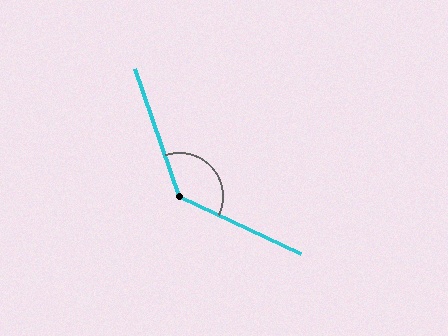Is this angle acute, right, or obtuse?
It is obtuse.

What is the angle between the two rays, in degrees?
Approximately 134 degrees.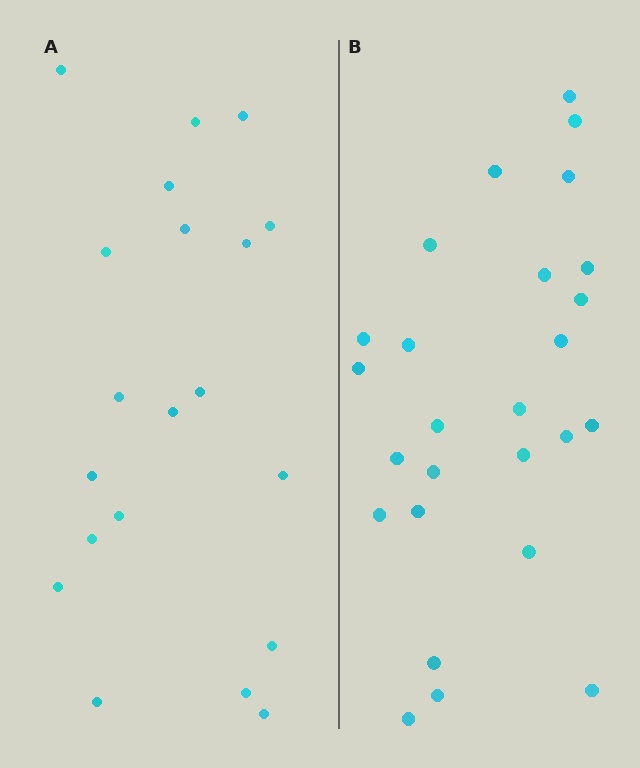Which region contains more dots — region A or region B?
Region B (the right region) has more dots.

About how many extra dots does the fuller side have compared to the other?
Region B has about 6 more dots than region A.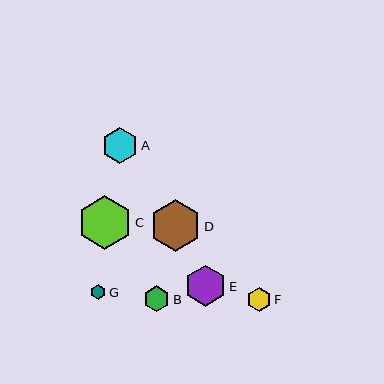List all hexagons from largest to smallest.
From largest to smallest: C, D, E, A, B, F, G.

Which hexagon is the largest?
Hexagon C is the largest with a size of approximately 53 pixels.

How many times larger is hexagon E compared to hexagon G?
Hexagon E is approximately 2.7 times the size of hexagon G.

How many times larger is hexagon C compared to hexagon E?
Hexagon C is approximately 1.3 times the size of hexagon E.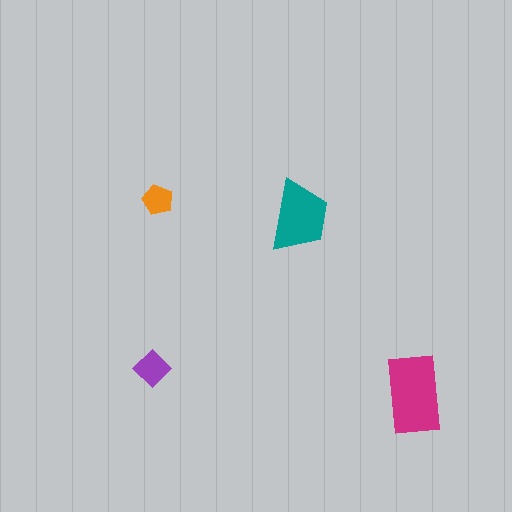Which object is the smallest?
The orange pentagon.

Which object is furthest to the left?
The purple diamond is leftmost.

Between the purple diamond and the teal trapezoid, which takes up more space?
The teal trapezoid.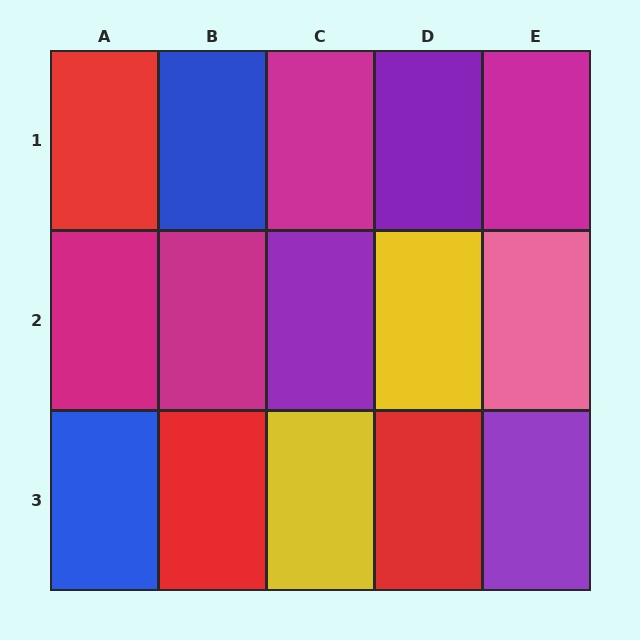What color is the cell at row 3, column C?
Yellow.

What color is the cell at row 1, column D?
Purple.